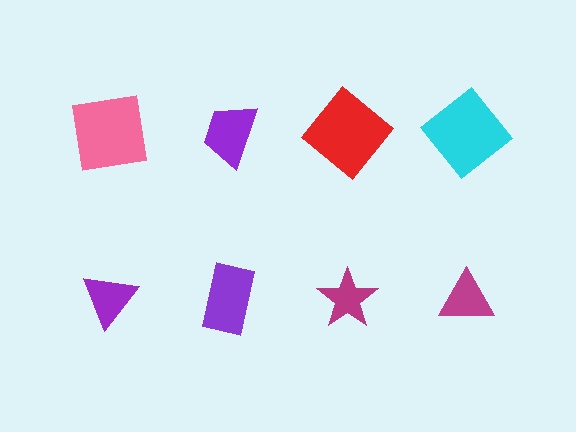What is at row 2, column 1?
A purple triangle.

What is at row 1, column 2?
A purple trapezoid.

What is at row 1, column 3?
A red diamond.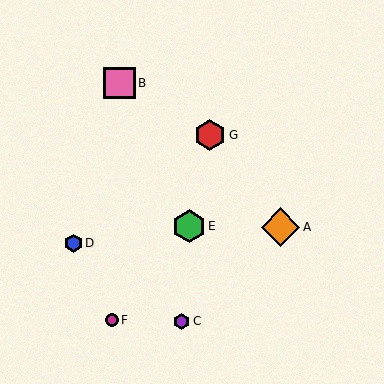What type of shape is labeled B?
Shape B is a pink square.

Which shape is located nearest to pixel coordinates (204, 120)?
The red hexagon (labeled G) at (210, 135) is nearest to that location.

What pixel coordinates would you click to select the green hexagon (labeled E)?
Click at (189, 226) to select the green hexagon E.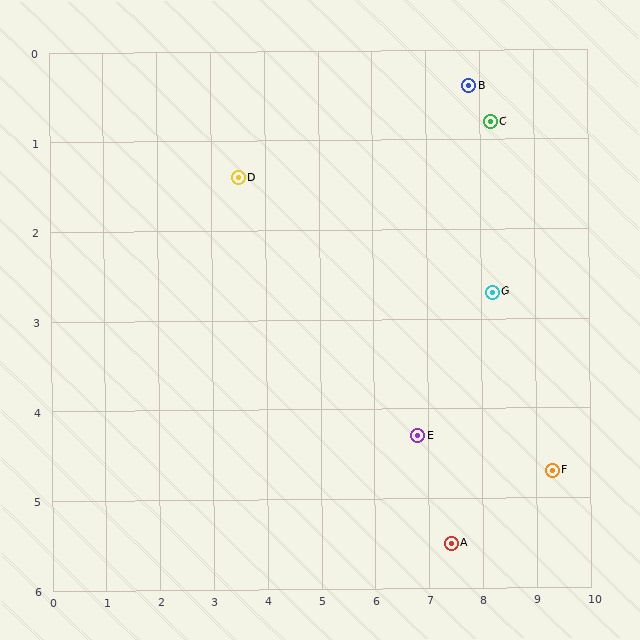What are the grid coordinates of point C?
Point C is at approximately (8.2, 0.8).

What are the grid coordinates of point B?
Point B is at approximately (7.8, 0.4).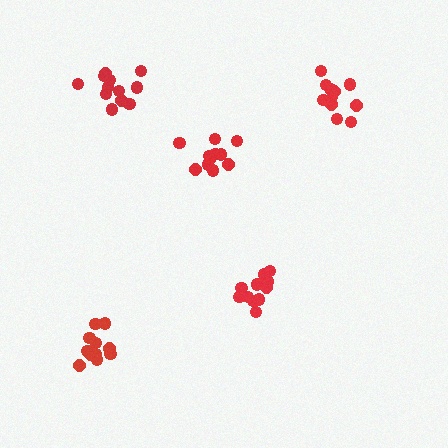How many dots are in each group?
Group 1: 11 dots, Group 2: 12 dots, Group 3: 11 dots, Group 4: 12 dots, Group 5: 11 dots (57 total).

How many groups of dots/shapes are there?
There are 5 groups.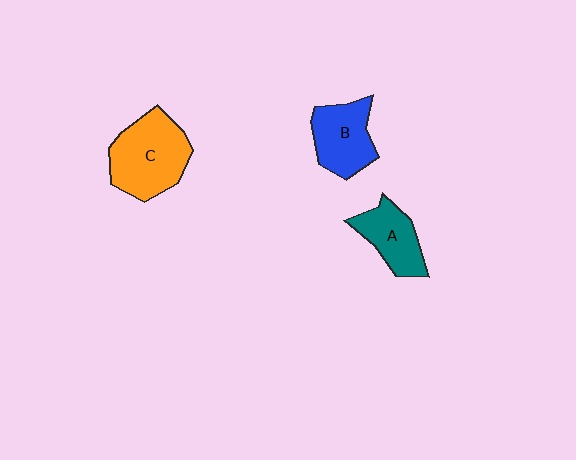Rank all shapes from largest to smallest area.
From largest to smallest: C (orange), B (blue), A (teal).